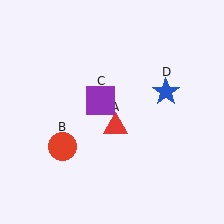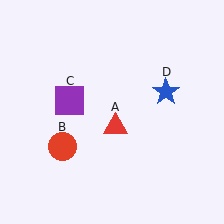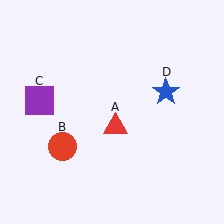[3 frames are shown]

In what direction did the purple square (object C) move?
The purple square (object C) moved left.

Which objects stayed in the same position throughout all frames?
Red triangle (object A) and red circle (object B) and blue star (object D) remained stationary.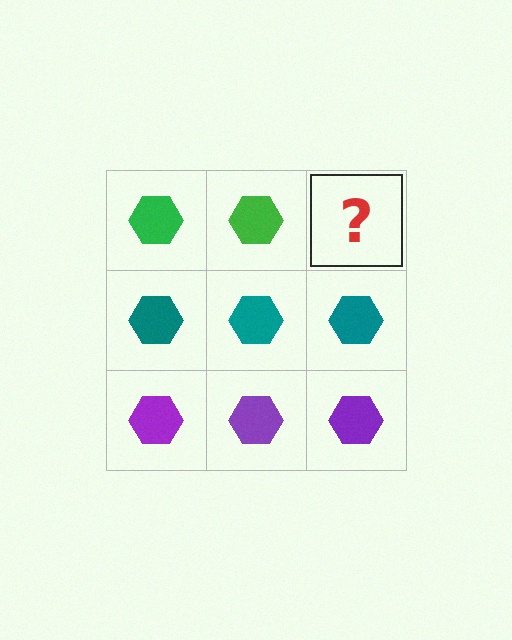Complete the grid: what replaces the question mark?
The question mark should be replaced with a green hexagon.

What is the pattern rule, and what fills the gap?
The rule is that each row has a consistent color. The gap should be filled with a green hexagon.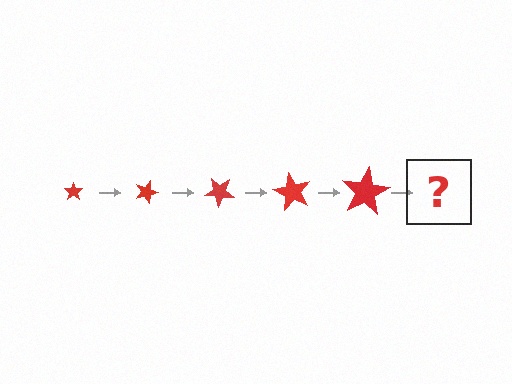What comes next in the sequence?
The next element should be a star, larger than the previous one and rotated 100 degrees from the start.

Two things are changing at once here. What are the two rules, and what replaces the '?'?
The two rules are that the star grows larger each step and it rotates 20 degrees each step. The '?' should be a star, larger than the previous one and rotated 100 degrees from the start.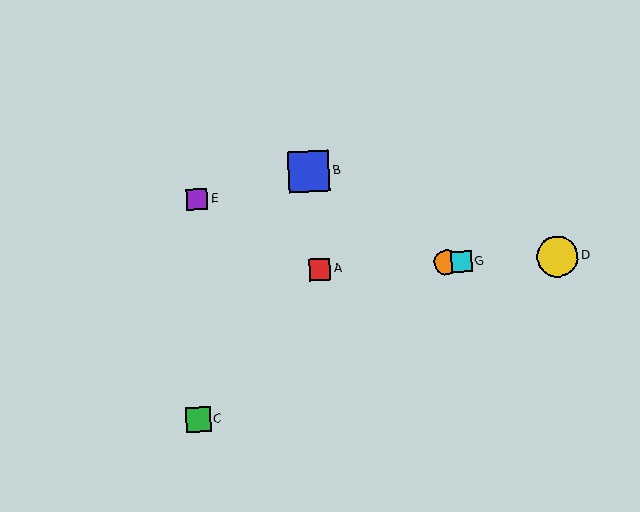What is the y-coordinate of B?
Object B is at y≈172.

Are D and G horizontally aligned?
Yes, both are at y≈257.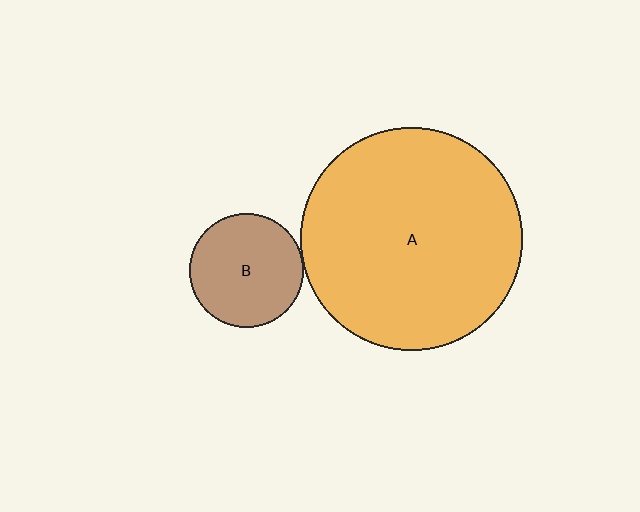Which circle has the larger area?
Circle A (orange).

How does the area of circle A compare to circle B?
Approximately 3.8 times.